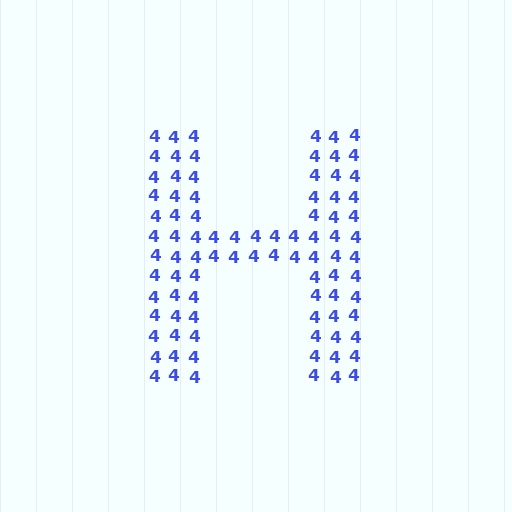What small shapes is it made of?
It is made of small digit 4's.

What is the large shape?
The large shape is the letter H.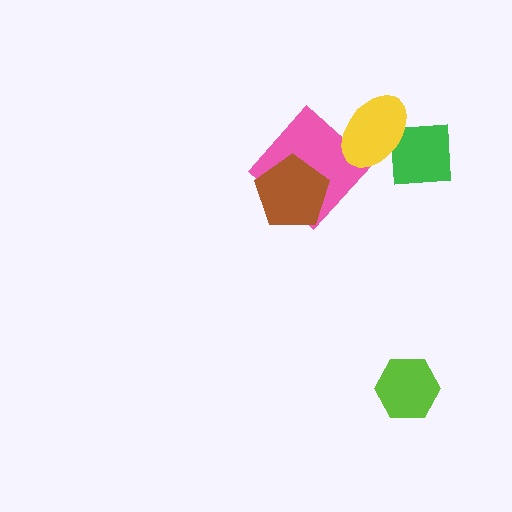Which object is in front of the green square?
The yellow ellipse is in front of the green square.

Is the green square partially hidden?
Yes, it is partially covered by another shape.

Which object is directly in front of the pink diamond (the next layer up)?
The yellow ellipse is directly in front of the pink diamond.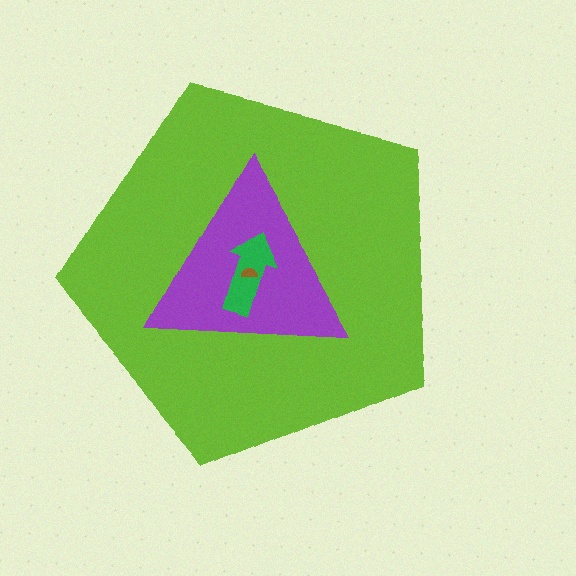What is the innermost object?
The brown semicircle.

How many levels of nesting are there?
4.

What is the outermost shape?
The lime pentagon.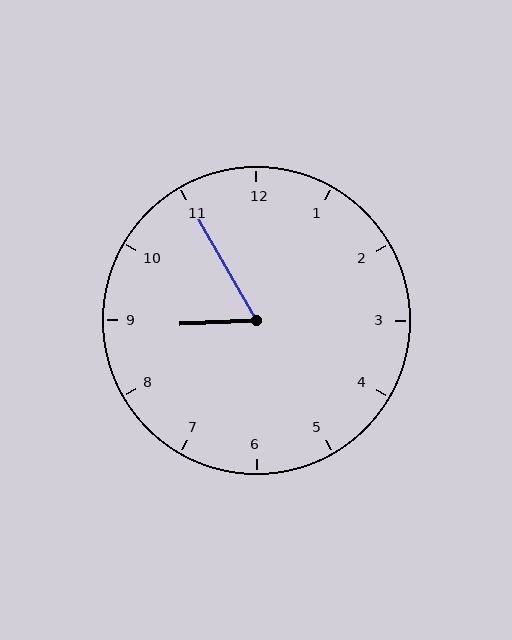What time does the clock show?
8:55.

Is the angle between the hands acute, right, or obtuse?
It is acute.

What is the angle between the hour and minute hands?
Approximately 62 degrees.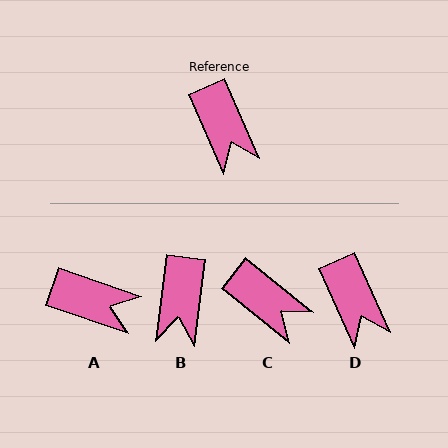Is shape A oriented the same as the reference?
No, it is off by about 47 degrees.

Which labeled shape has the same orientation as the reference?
D.